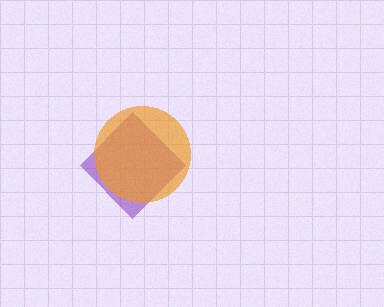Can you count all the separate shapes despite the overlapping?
Yes, there are 2 separate shapes.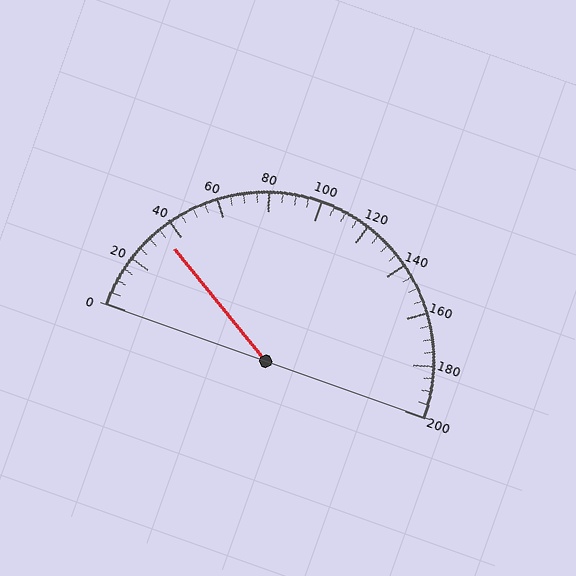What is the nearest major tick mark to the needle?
The nearest major tick mark is 40.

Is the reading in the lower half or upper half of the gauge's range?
The reading is in the lower half of the range (0 to 200).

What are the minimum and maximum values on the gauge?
The gauge ranges from 0 to 200.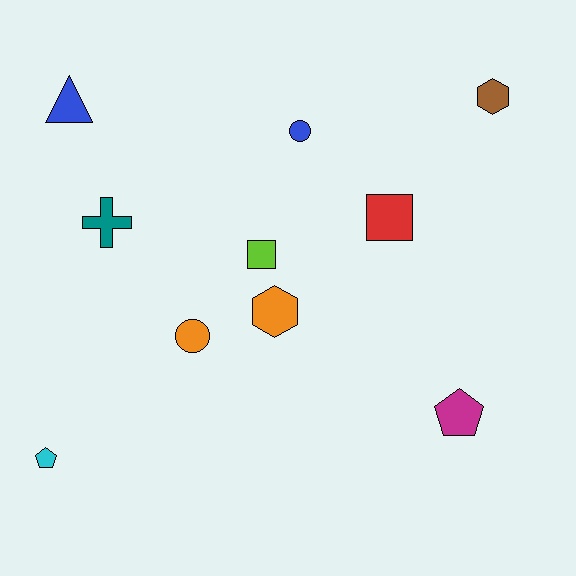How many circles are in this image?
There are 2 circles.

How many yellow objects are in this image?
There are no yellow objects.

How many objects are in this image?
There are 10 objects.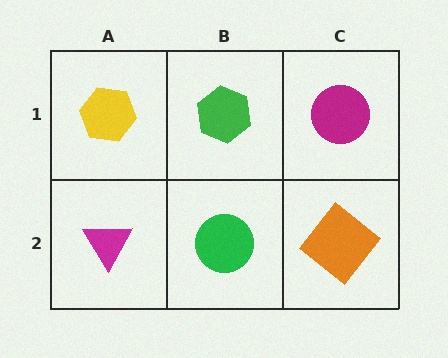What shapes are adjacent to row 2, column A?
A yellow hexagon (row 1, column A), a green circle (row 2, column B).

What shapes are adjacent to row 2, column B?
A green hexagon (row 1, column B), a magenta triangle (row 2, column A), an orange diamond (row 2, column C).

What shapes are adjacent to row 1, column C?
An orange diamond (row 2, column C), a green hexagon (row 1, column B).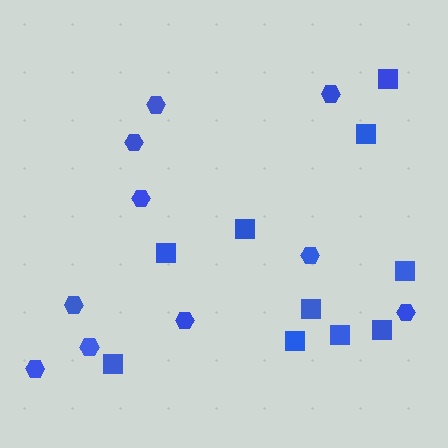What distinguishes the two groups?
There are 2 groups: one group of hexagons (10) and one group of squares (10).